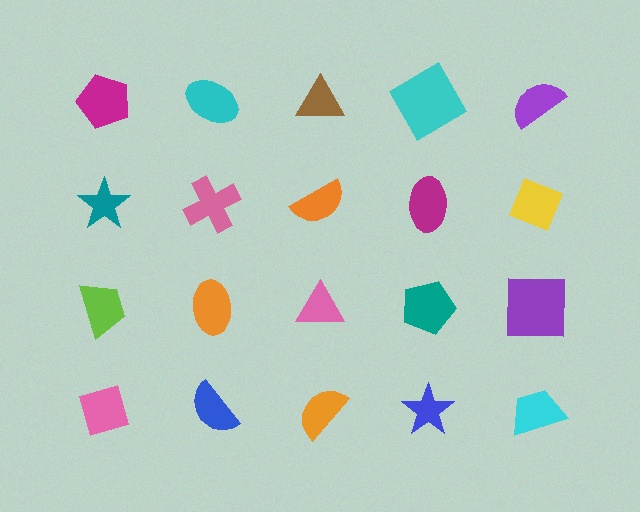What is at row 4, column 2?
A blue semicircle.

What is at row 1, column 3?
A brown triangle.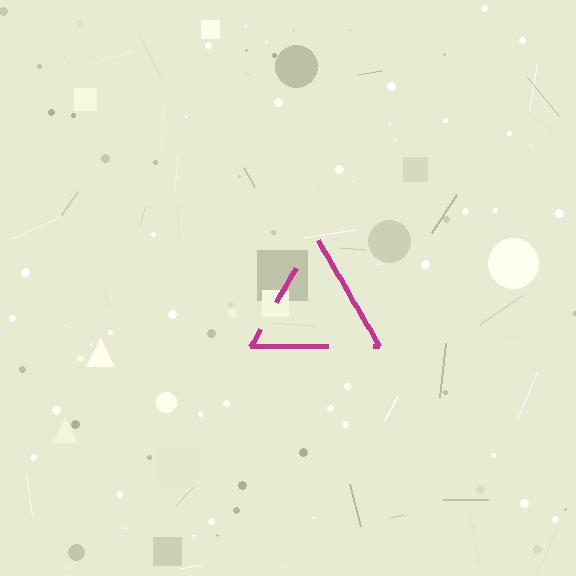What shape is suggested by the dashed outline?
The dashed outline suggests a triangle.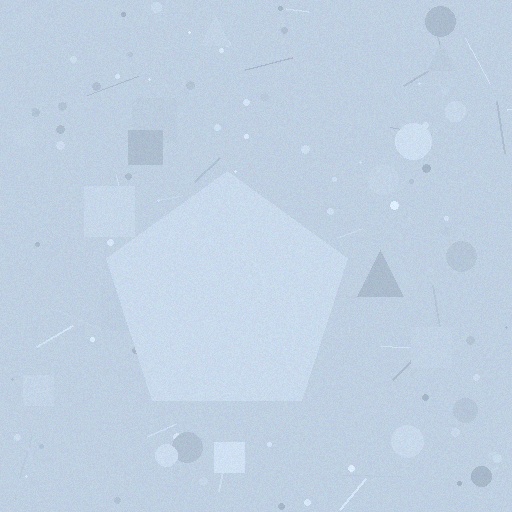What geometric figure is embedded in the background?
A pentagon is embedded in the background.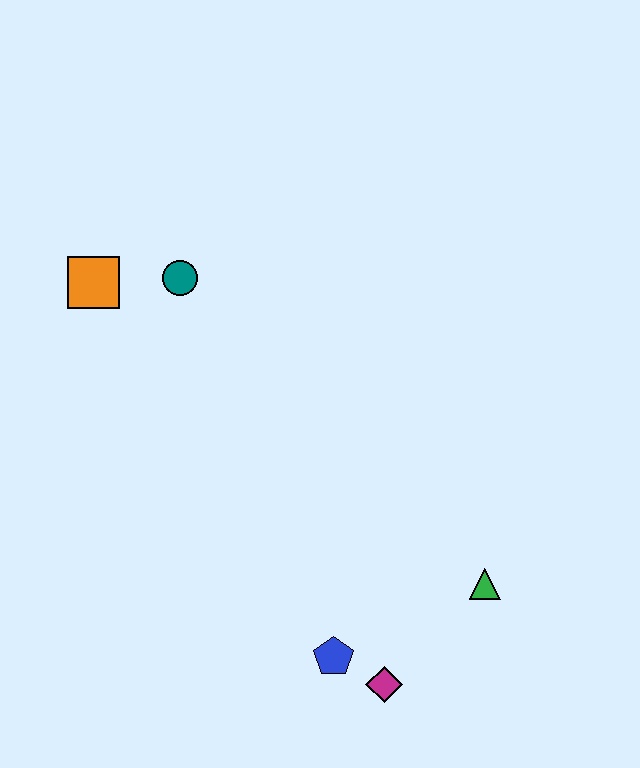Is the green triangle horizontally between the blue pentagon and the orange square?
No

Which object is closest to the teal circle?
The orange square is closest to the teal circle.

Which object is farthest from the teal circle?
The magenta diamond is farthest from the teal circle.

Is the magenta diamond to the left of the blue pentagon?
No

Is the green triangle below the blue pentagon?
No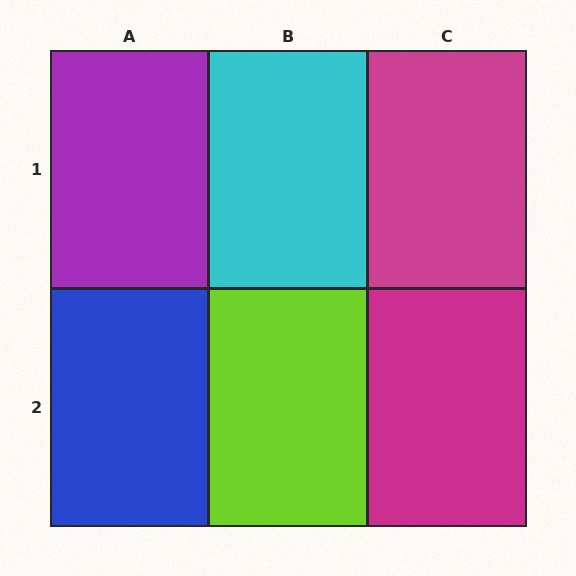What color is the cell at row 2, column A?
Blue.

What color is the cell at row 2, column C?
Magenta.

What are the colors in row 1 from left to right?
Purple, cyan, magenta.